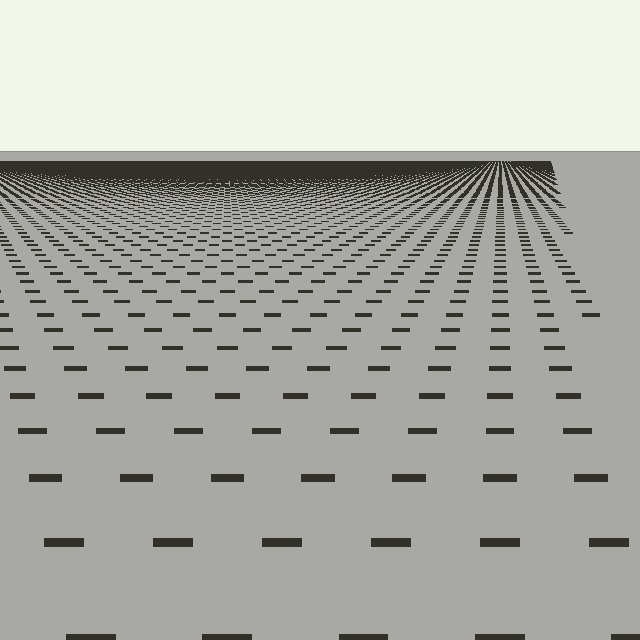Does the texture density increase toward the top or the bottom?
Density increases toward the top.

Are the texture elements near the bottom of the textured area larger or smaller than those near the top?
Larger. Near the bottom, elements are closer to the viewer and appear at a bigger on-screen size.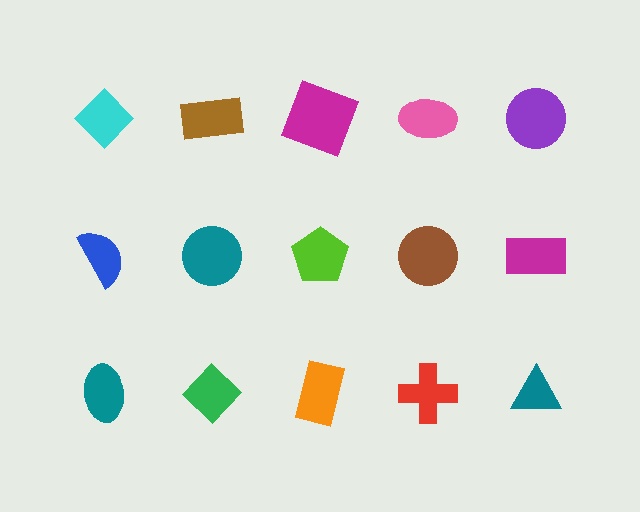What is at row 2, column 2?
A teal circle.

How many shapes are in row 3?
5 shapes.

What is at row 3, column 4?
A red cross.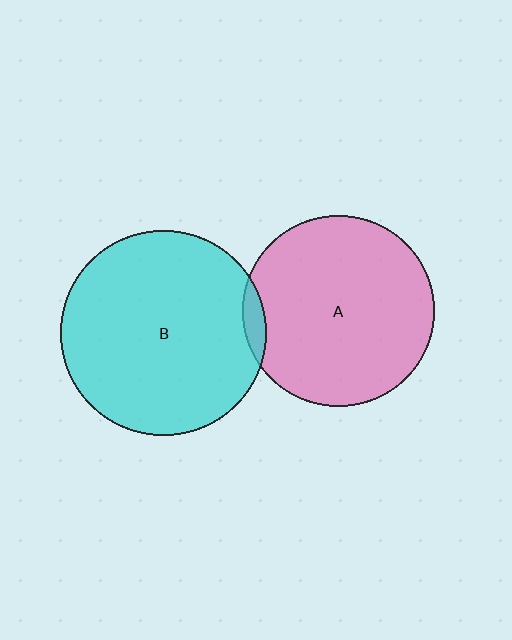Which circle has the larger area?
Circle B (cyan).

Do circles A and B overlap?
Yes.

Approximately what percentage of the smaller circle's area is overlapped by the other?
Approximately 5%.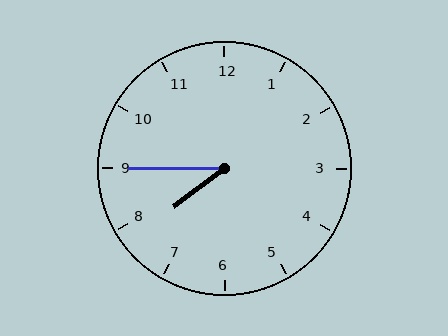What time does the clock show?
7:45.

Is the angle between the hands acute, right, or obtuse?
It is acute.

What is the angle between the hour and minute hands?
Approximately 38 degrees.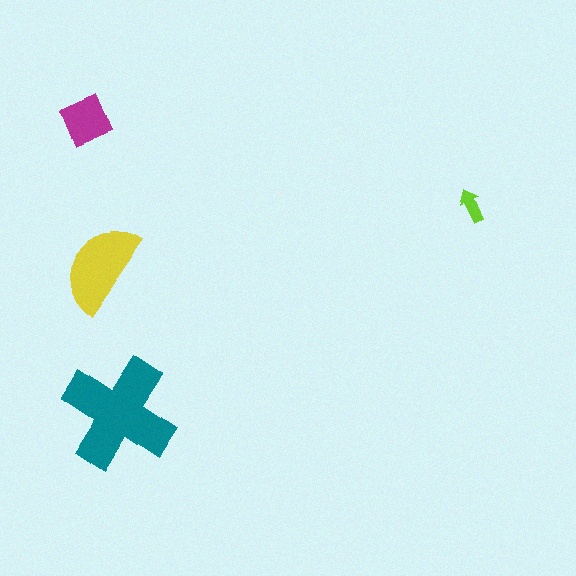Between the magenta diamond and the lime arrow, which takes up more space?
The magenta diamond.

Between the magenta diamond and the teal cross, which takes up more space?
The teal cross.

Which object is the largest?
The teal cross.